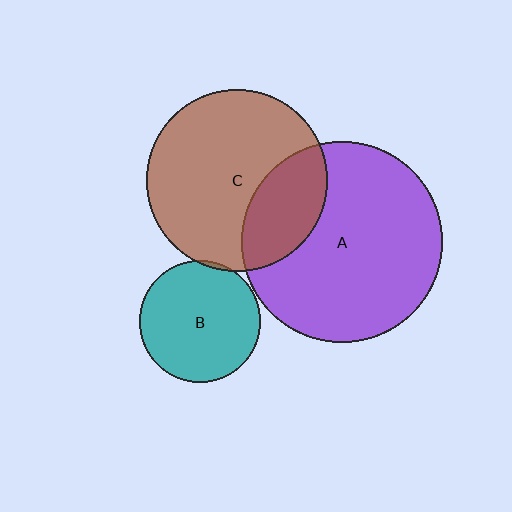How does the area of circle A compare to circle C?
Approximately 1.2 times.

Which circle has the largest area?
Circle A (purple).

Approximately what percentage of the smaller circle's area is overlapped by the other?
Approximately 30%.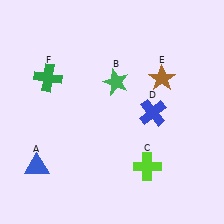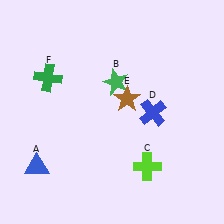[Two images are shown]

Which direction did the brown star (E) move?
The brown star (E) moved left.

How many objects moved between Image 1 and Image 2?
1 object moved between the two images.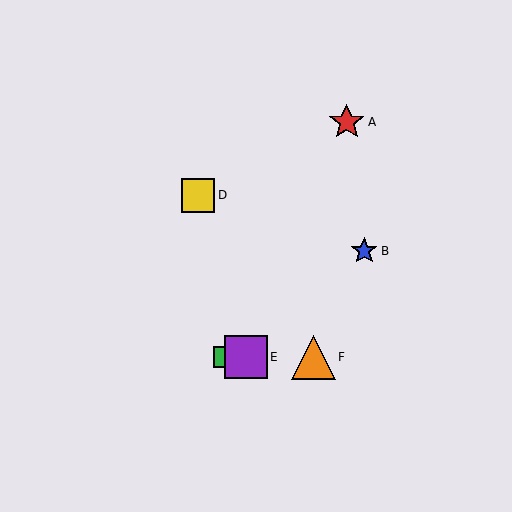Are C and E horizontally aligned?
Yes, both are at y≈357.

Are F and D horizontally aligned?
No, F is at y≈357 and D is at y≈195.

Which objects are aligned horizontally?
Objects C, E, F are aligned horizontally.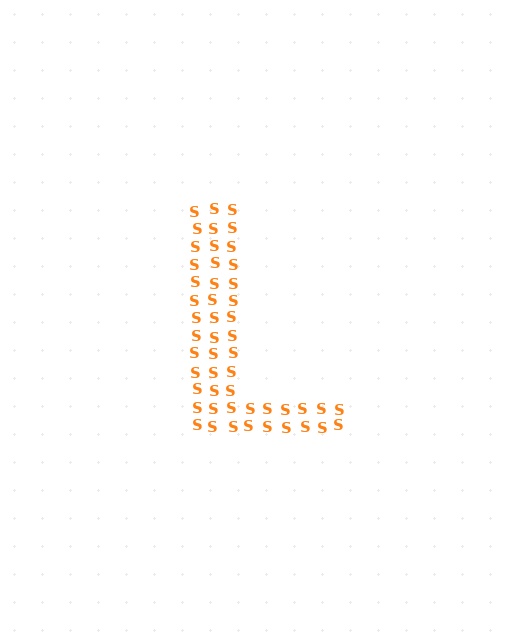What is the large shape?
The large shape is the letter L.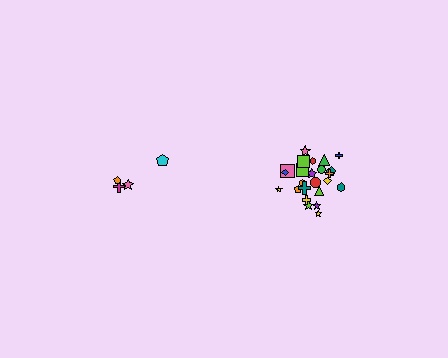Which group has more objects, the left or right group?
The right group.